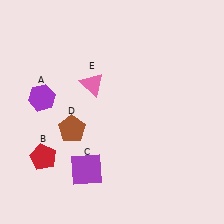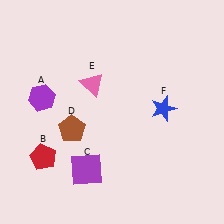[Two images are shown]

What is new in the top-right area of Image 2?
A blue star (F) was added in the top-right area of Image 2.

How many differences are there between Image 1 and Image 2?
There is 1 difference between the two images.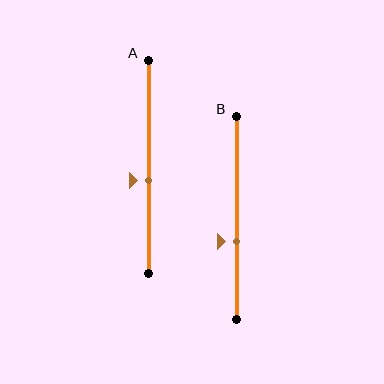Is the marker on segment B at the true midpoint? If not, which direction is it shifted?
No, the marker on segment B is shifted downward by about 11% of the segment length.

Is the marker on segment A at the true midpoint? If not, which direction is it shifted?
No, the marker on segment A is shifted downward by about 6% of the segment length.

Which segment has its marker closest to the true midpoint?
Segment A has its marker closest to the true midpoint.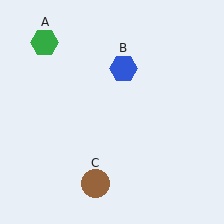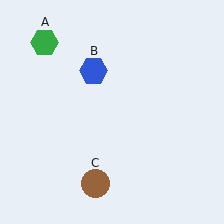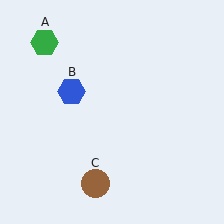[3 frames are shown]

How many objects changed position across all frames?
1 object changed position: blue hexagon (object B).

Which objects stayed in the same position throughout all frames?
Green hexagon (object A) and brown circle (object C) remained stationary.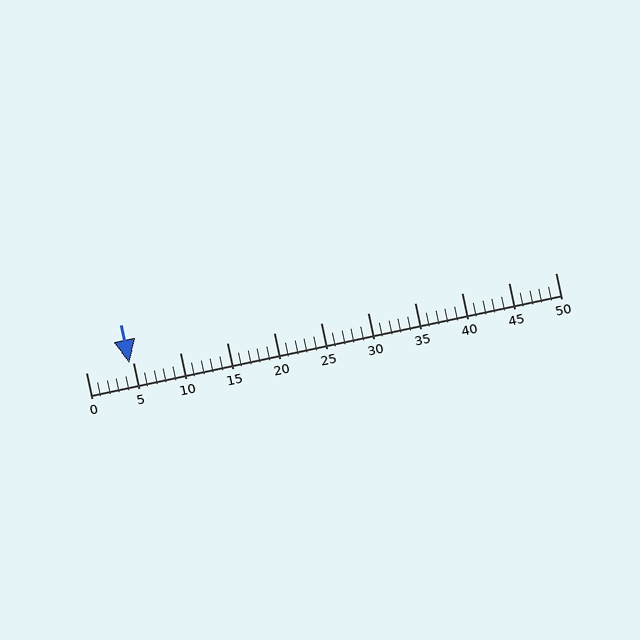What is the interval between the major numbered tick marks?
The major tick marks are spaced 5 units apart.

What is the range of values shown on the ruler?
The ruler shows values from 0 to 50.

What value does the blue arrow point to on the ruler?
The blue arrow points to approximately 5.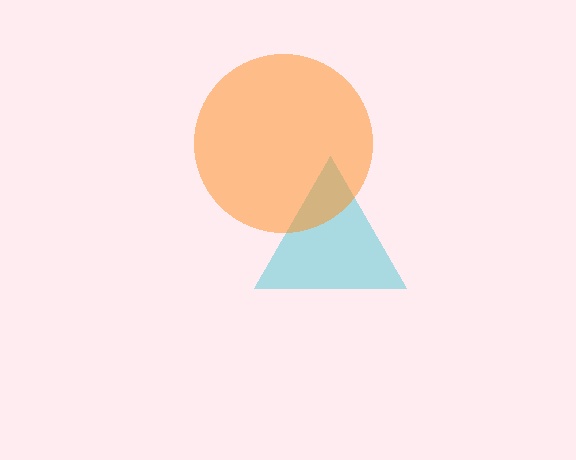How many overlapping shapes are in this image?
There are 2 overlapping shapes in the image.